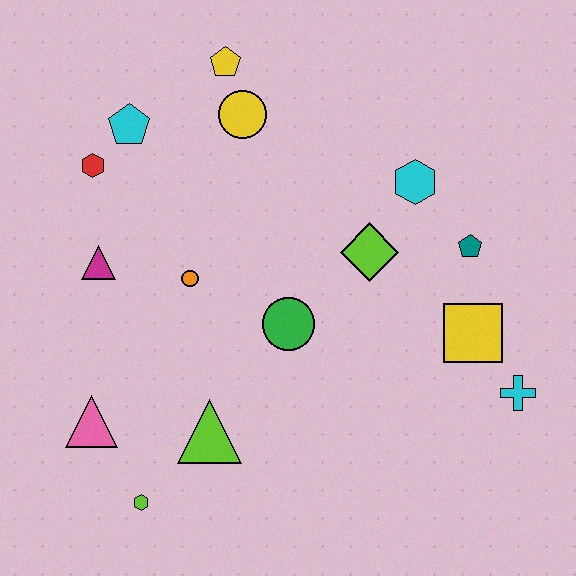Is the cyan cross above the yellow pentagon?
No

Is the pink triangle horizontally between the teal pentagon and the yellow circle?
No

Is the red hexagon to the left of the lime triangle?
Yes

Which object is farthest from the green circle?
The yellow pentagon is farthest from the green circle.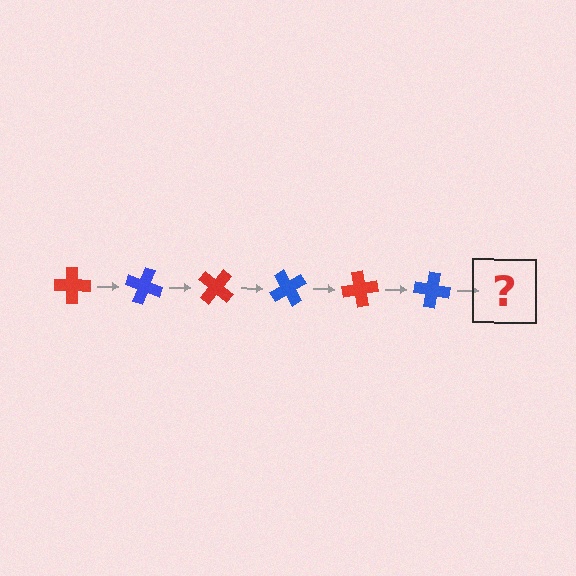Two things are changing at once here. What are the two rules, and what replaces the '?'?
The two rules are that it rotates 20 degrees each step and the color cycles through red and blue. The '?' should be a red cross, rotated 120 degrees from the start.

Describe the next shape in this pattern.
It should be a red cross, rotated 120 degrees from the start.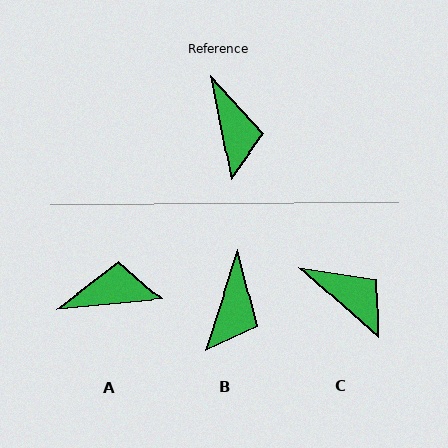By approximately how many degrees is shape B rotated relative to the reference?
Approximately 30 degrees clockwise.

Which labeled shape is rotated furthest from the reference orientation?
A, about 84 degrees away.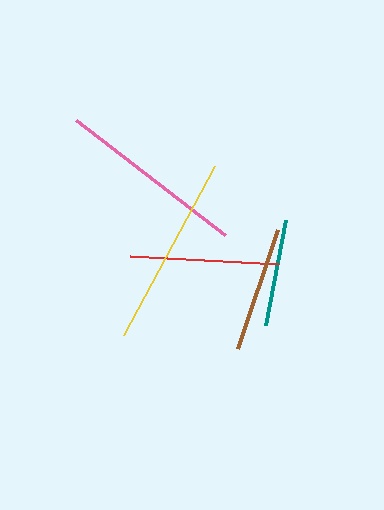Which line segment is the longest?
The yellow line is the longest at approximately 192 pixels.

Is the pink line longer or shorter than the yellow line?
The yellow line is longer than the pink line.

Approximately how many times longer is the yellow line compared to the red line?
The yellow line is approximately 1.3 times the length of the red line.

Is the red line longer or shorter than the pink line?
The pink line is longer than the red line.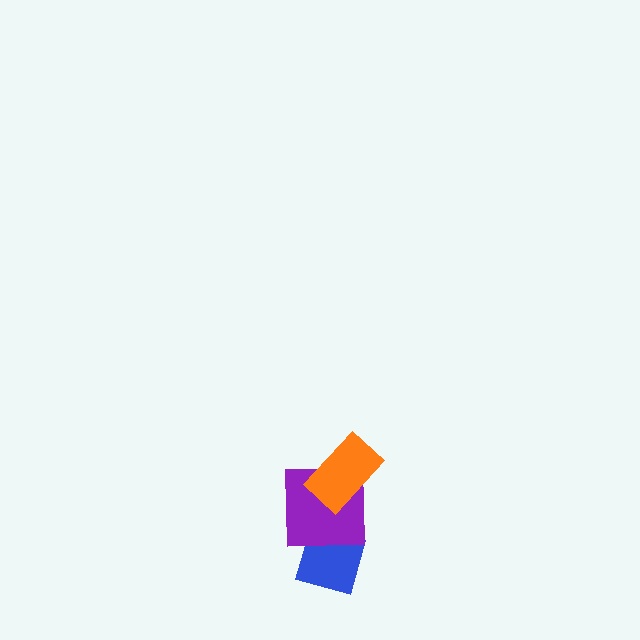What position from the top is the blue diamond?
The blue diamond is 3rd from the top.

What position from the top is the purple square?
The purple square is 2nd from the top.